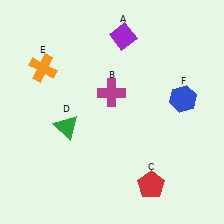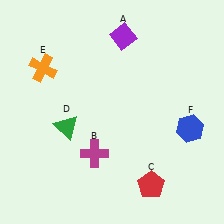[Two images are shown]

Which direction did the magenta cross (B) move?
The magenta cross (B) moved down.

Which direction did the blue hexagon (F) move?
The blue hexagon (F) moved down.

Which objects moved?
The objects that moved are: the magenta cross (B), the blue hexagon (F).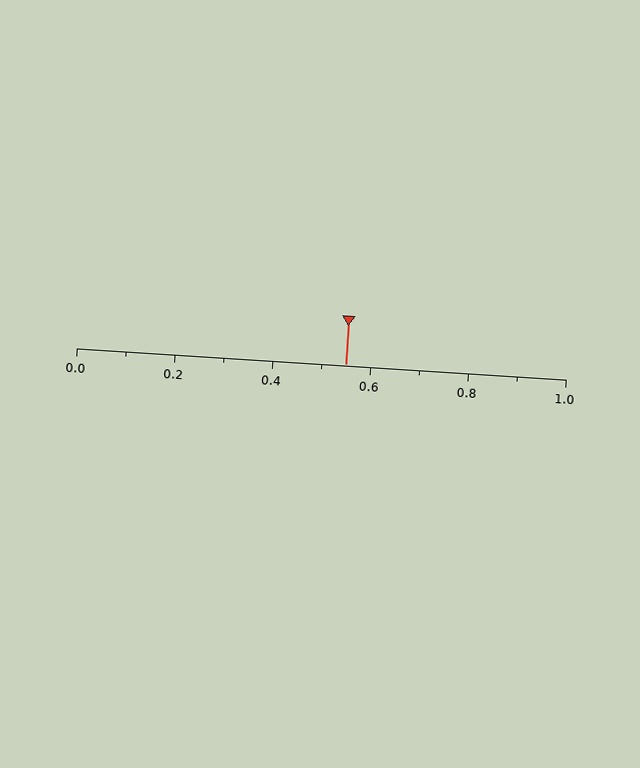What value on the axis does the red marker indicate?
The marker indicates approximately 0.55.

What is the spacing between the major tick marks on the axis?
The major ticks are spaced 0.2 apart.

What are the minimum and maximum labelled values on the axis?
The axis runs from 0.0 to 1.0.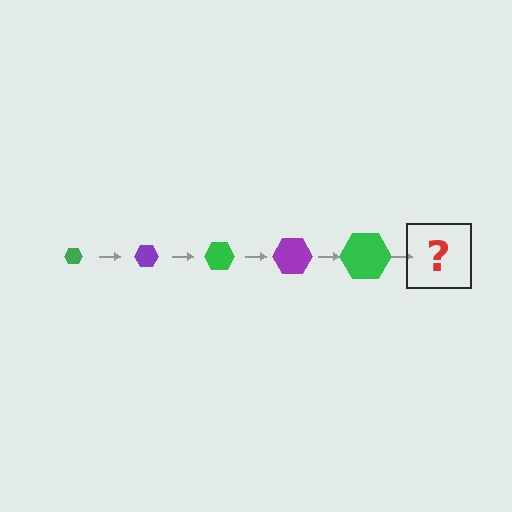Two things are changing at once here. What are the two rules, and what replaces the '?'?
The two rules are that the hexagon grows larger each step and the color cycles through green and purple. The '?' should be a purple hexagon, larger than the previous one.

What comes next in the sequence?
The next element should be a purple hexagon, larger than the previous one.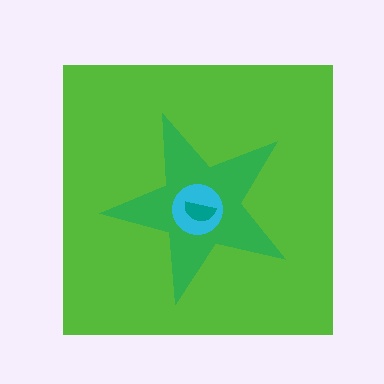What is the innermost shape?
The teal semicircle.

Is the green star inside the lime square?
Yes.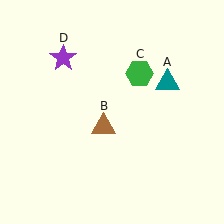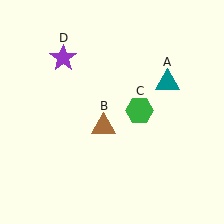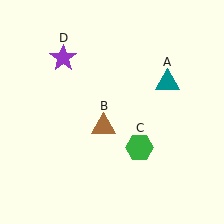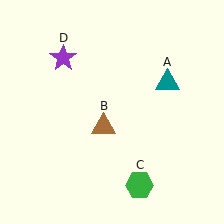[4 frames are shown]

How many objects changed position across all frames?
1 object changed position: green hexagon (object C).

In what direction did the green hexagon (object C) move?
The green hexagon (object C) moved down.